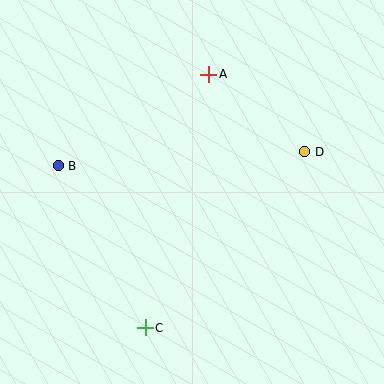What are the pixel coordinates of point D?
Point D is at (305, 152).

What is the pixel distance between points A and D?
The distance between A and D is 123 pixels.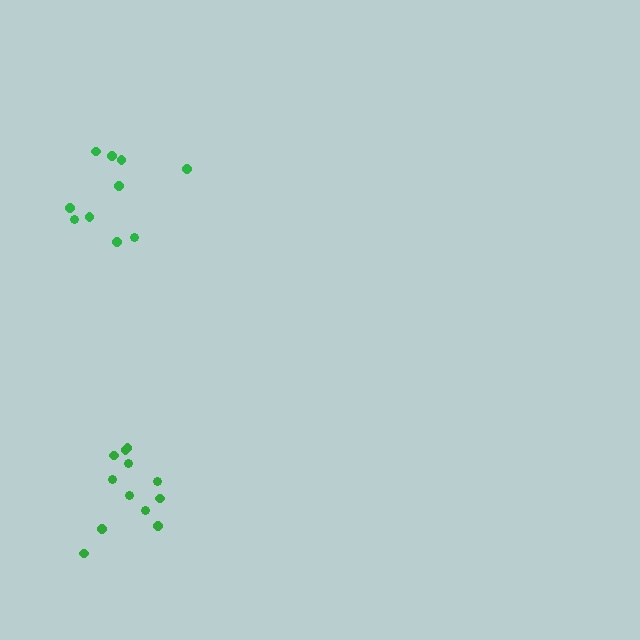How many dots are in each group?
Group 1: 10 dots, Group 2: 12 dots (22 total).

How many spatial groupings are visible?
There are 2 spatial groupings.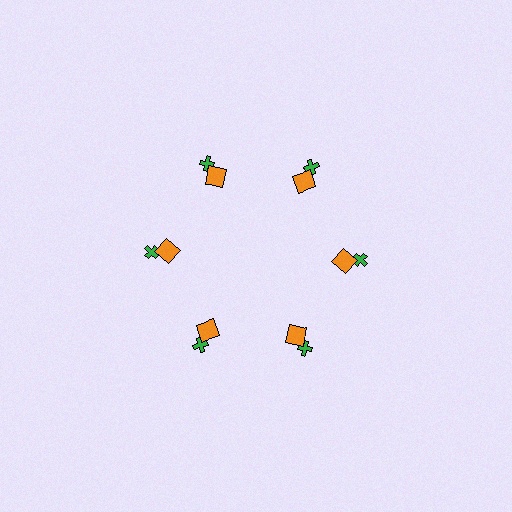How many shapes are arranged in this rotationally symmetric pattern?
There are 12 shapes, arranged in 6 groups of 2.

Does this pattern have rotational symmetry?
Yes, this pattern has 6-fold rotational symmetry. It looks the same after rotating 60 degrees around the center.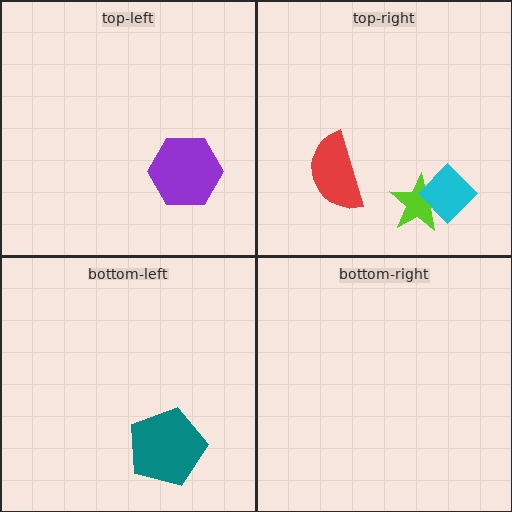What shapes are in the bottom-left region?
The teal pentagon.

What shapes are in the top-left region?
The purple hexagon.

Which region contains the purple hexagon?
The top-left region.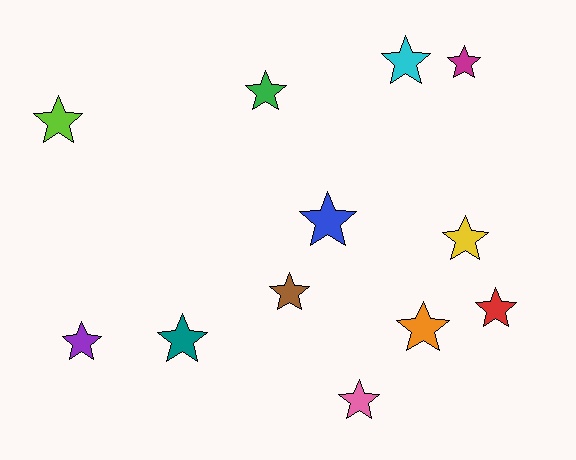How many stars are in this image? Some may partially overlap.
There are 12 stars.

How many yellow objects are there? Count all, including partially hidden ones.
There is 1 yellow object.